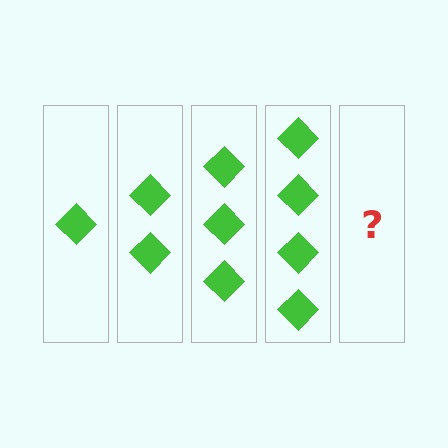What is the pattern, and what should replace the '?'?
The pattern is that each step adds one more diamond. The '?' should be 5 diamonds.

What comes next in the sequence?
The next element should be 5 diamonds.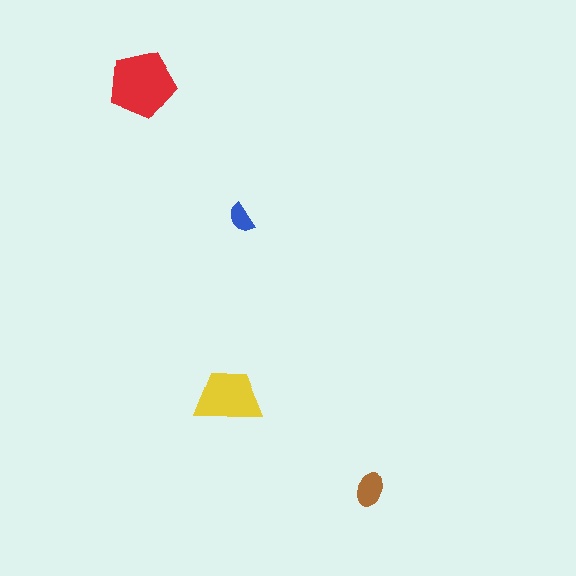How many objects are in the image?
There are 4 objects in the image.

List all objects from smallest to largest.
The blue semicircle, the brown ellipse, the yellow trapezoid, the red pentagon.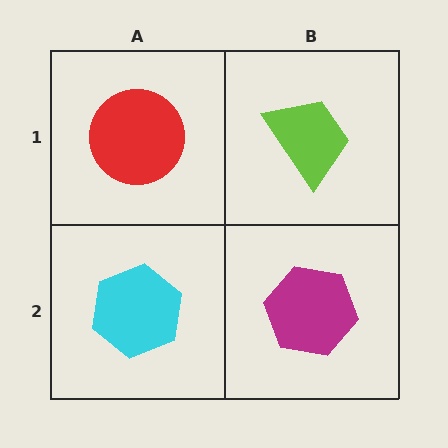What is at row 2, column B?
A magenta hexagon.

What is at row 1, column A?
A red circle.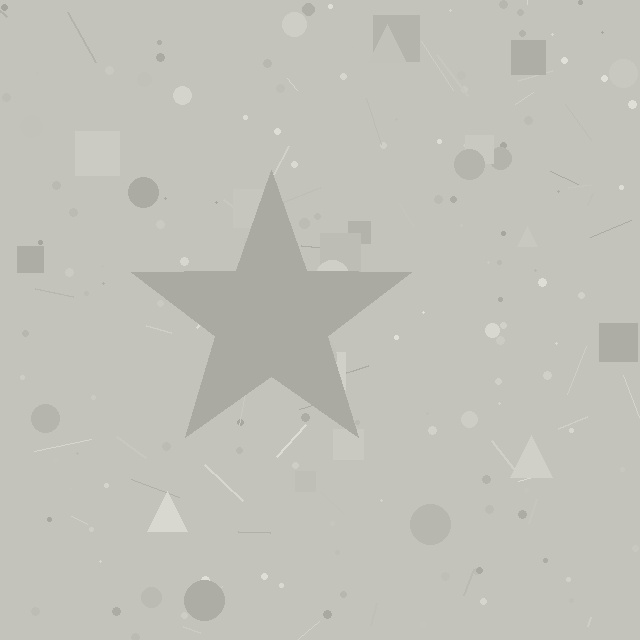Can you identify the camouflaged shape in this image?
The camouflaged shape is a star.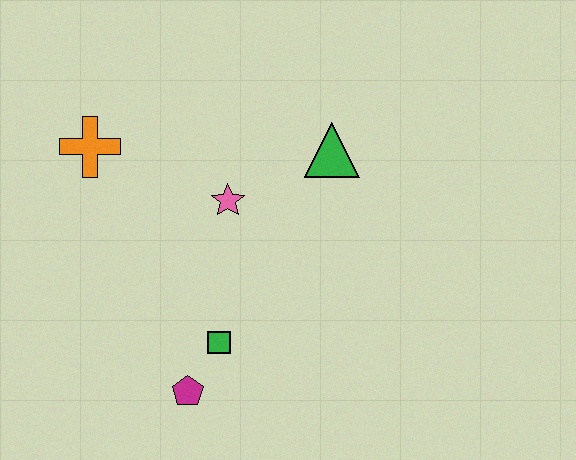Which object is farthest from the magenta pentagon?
The green triangle is farthest from the magenta pentagon.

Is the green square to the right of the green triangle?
No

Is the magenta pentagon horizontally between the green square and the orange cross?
Yes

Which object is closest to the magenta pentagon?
The green square is closest to the magenta pentagon.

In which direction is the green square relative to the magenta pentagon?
The green square is above the magenta pentagon.